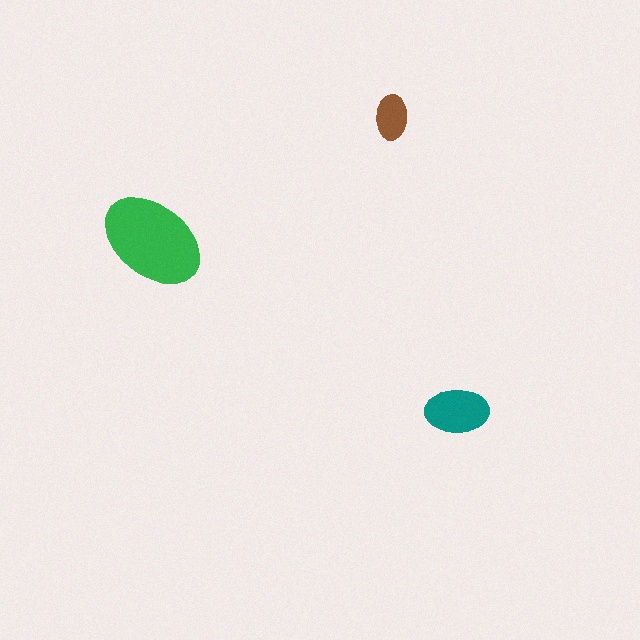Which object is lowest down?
The teal ellipse is bottommost.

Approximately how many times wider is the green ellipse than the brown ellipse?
About 2.5 times wider.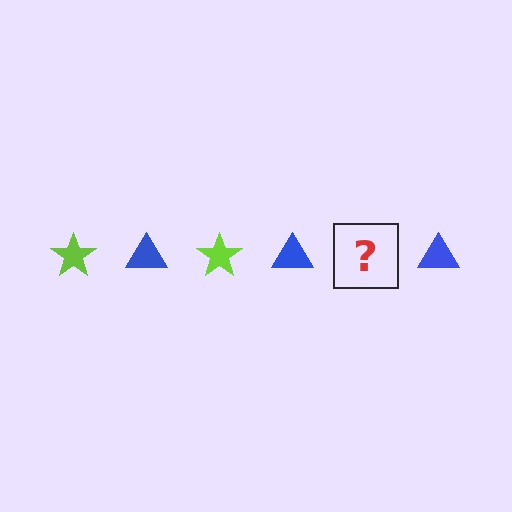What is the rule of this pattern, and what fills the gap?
The rule is that the pattern alternates between lime star and blue triangle. The gap should be filled with a lime star.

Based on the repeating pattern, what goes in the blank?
The blank should be a lime star.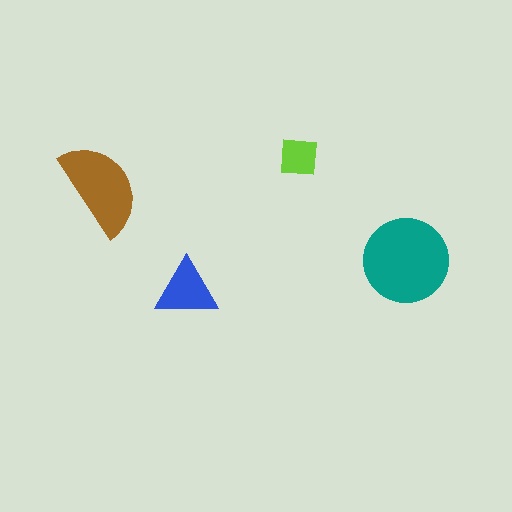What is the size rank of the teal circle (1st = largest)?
1st.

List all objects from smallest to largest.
The lime square, the blue triangle, the brown semicircle, the teal circle.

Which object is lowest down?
The blue triangle is bottommost.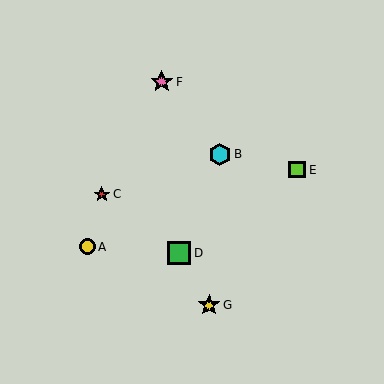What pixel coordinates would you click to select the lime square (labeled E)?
Click at (297, 170) to select the lime square E.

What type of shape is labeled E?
Shape E is a lime square.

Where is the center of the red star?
The center of the red star is at (102, 194).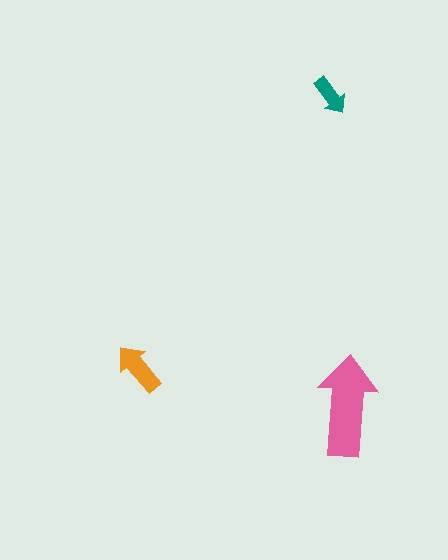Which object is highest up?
The teal arrow is topmost.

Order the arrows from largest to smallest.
the pink one, the orange one, the teal one.